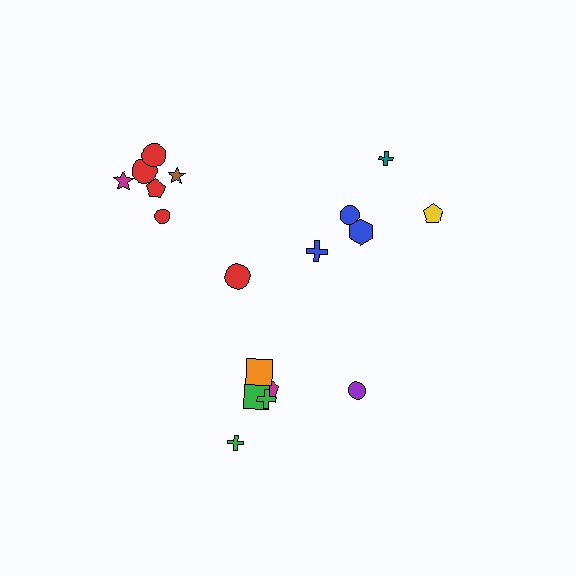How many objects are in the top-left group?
There are 7 objects.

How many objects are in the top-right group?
There are 5 objects.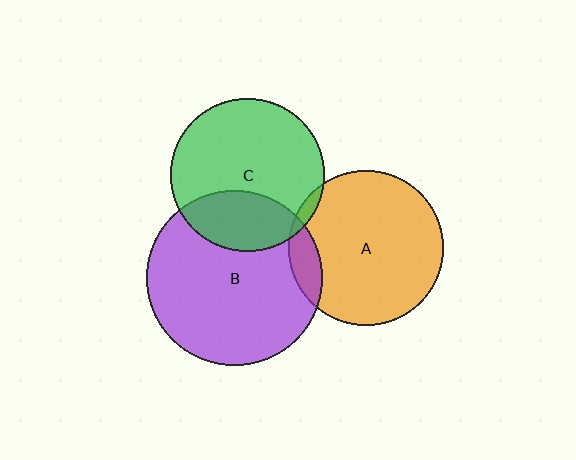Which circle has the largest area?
Circle B (purple).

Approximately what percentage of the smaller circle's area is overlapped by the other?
Approximately 30%.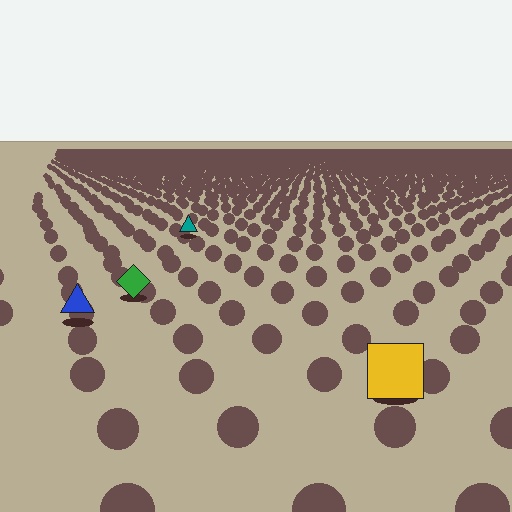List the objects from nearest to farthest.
From nearest to farthest: the yellow square, the blue triangle, the green diamond, the teal triangle.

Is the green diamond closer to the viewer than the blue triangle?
No. The blue triangle is closer — you can tell from the texture gradient: the ground texture is coarser near it.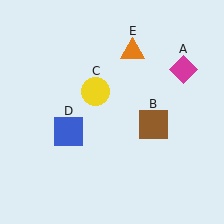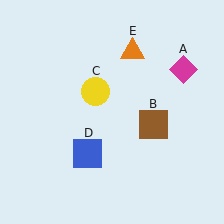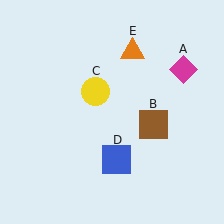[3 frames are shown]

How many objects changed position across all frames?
1 object changed position: blue square (object D).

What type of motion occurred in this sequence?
The blue square (object D) rotated counterclockwise around the center of the scene.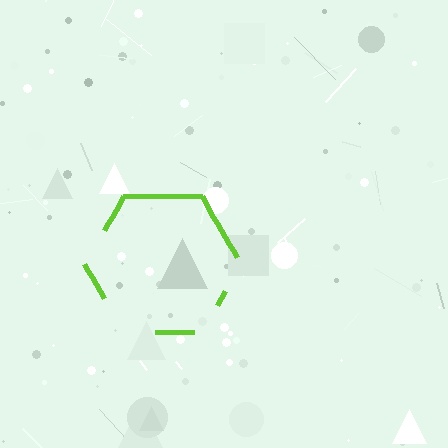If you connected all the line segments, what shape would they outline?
They would outline a hexagon.